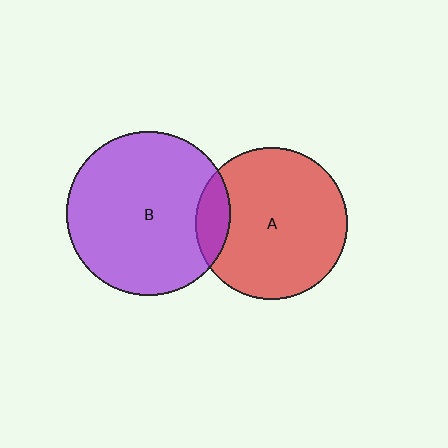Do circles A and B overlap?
Yes.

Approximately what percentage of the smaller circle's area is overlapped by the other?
Approximately 15%.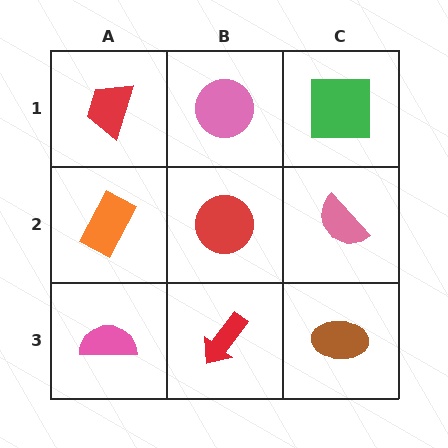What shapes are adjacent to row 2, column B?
A pink circle (row 1, column B), a red arrow (row 3, column B), an orange rectangle (row 2, column A), a pink semicircle (row 2, column C).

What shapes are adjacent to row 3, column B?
A red circle (row 2, column B), a pink semicircle (row 3, column A), a brown ellipse (row 3, column C).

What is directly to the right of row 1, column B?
A green square.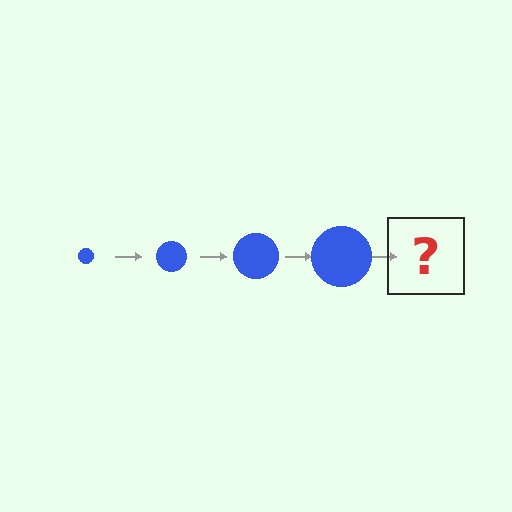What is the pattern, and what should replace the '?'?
The pattern is that the circle gets progressively larger each step. The '?' should be a blue circle, larger than the previous one.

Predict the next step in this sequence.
The next step is a blue circle, larger than the previous one.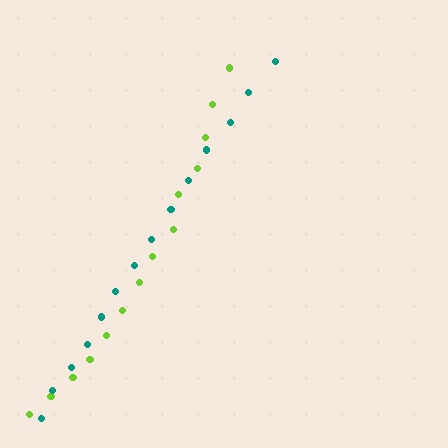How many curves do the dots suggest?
There are 2 distinct paths.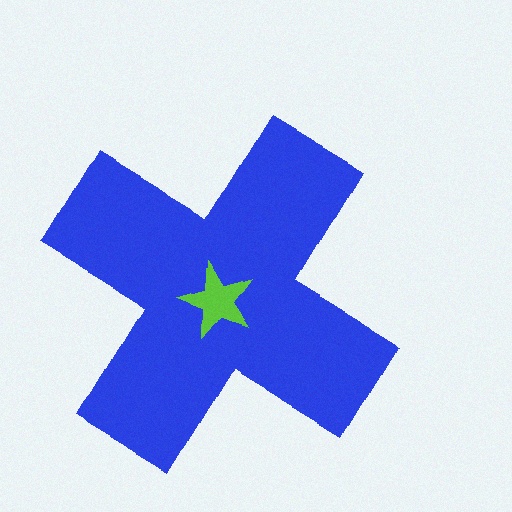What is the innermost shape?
The lime star.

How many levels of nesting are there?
2.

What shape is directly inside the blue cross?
The lime star.